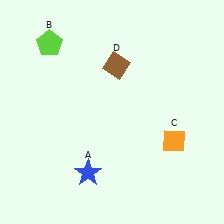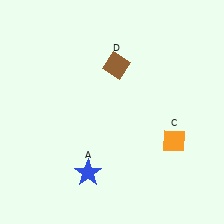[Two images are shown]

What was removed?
The lime pentagon (B) was removed in Image 2.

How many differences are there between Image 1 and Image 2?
There is 1 difference between the two images.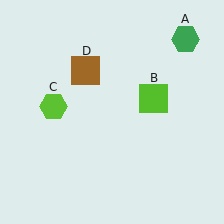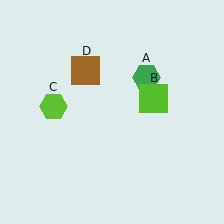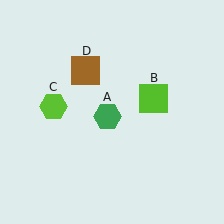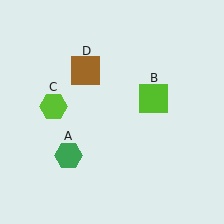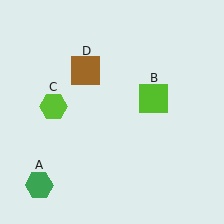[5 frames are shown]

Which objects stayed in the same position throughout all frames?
Lime square (object B) and lime hexagon (object C) and brown square (object D) remained stationary.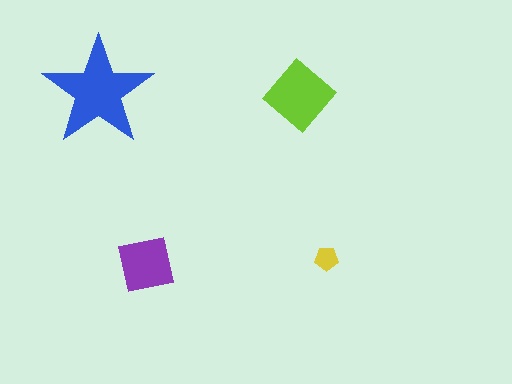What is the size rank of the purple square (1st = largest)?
3rd.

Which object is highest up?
The blue star is topmost.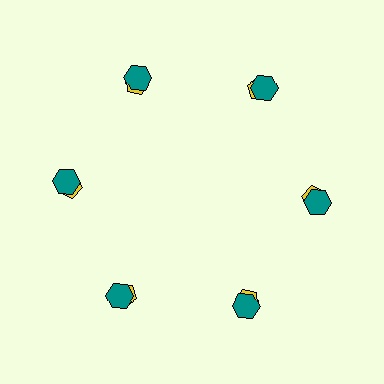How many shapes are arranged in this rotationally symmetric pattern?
There are 12 shapes, arranged in 6 groups of 2.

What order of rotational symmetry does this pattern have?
This pattern has 6-fold rotational symmetry.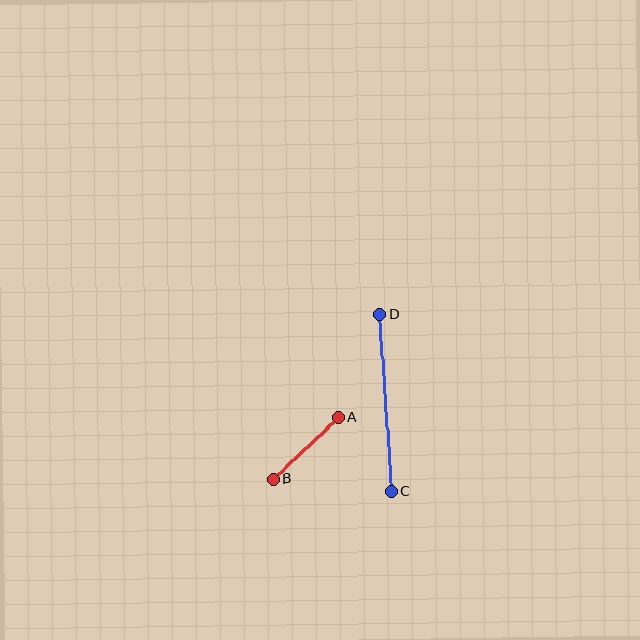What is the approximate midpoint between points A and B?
The midpoint is at approximately (306, 448) pixels.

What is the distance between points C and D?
The distance is approximately 177 pixels.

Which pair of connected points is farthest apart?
Points C and D are farthest apart.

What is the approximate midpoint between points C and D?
The midpoint is at approximately (385, 403) pixels.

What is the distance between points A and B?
The distance is approximately 90 pixels.